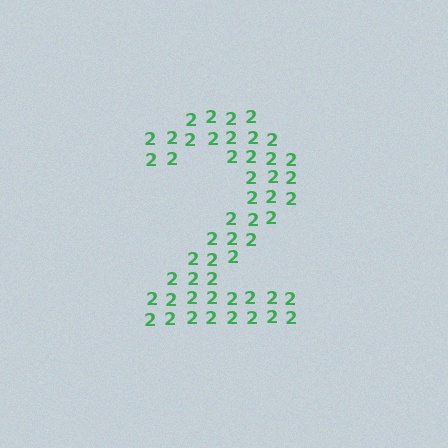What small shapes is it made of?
It is made of small digit 2's.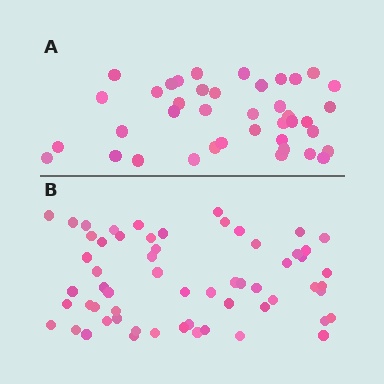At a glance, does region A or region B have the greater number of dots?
Region B (the bottom region) has more dots.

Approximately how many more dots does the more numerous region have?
Region B has approximately 20 more dots than region A.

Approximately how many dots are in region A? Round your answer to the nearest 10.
About 40 dots.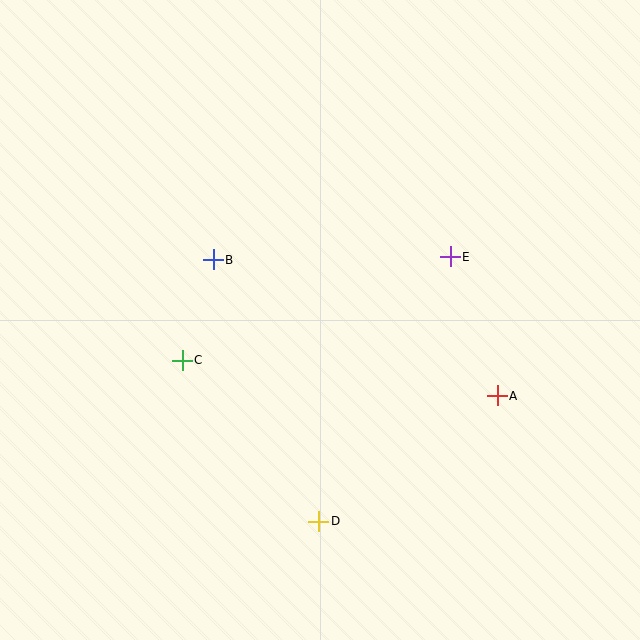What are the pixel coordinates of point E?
Point E is at (450, 257).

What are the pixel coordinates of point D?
Point D is at (319, 521).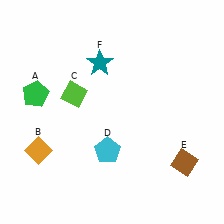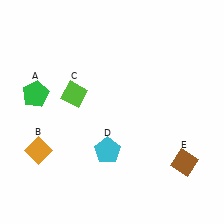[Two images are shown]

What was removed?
The teal star (F) was removed in Image 2.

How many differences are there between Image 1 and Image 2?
There is 1 difference between the two images.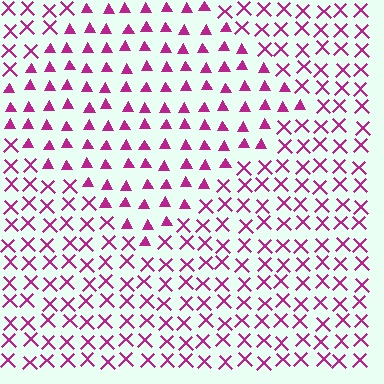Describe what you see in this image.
The image is filled with small magenta elements arranged in a uniform grid. A diamond-shaped region contains triangles, while the surrounding area contains X marks. The boundary is defined purely by the change in element shape.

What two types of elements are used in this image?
The image uses triangles inside the diamond region and X marks outside it.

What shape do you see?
I see a diamond.